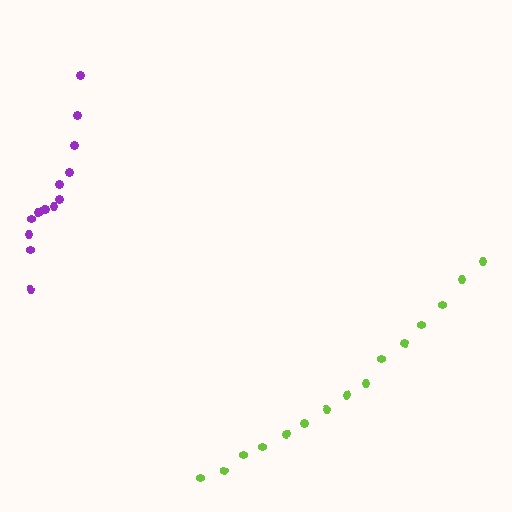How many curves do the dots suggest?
There are 2 distinct paths.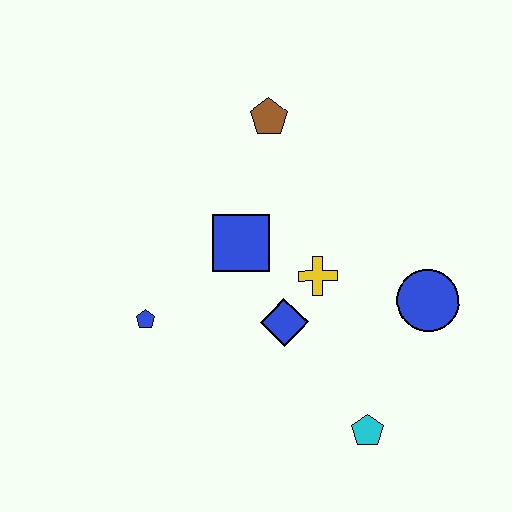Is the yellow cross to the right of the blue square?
Yes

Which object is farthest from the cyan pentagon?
The brown pentagon is farthest from the cyan pentagon.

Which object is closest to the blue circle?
The yellow cross is closest to the blue circle.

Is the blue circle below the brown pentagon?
Yes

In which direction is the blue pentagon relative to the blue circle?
The blue pentagon is to the left of the blue circle.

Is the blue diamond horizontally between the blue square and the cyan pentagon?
Yes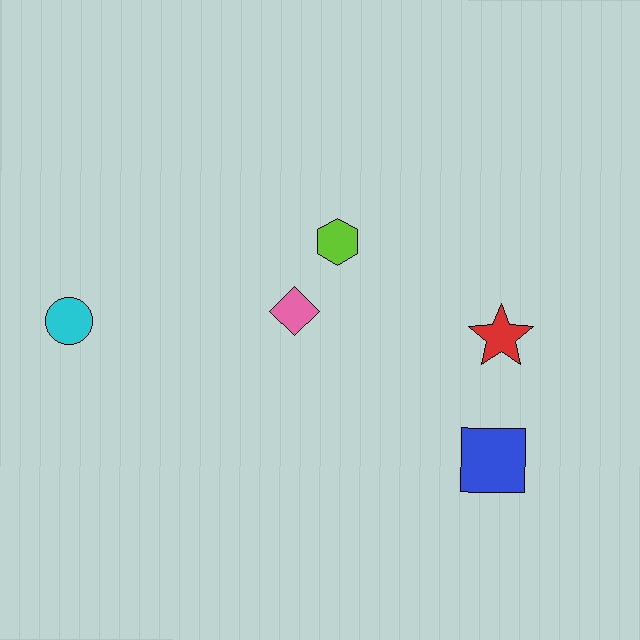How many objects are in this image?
There are 5 objects.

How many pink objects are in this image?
There is 1 pink object.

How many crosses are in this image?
There are no crosses.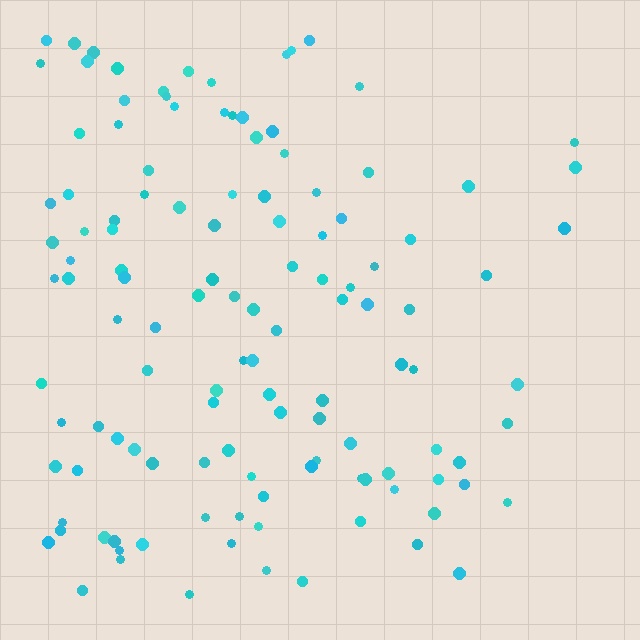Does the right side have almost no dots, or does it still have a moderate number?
Still a moderate number, just noticeably fewer than the left.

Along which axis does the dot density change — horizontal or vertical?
Horizontal.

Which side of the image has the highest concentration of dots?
The left.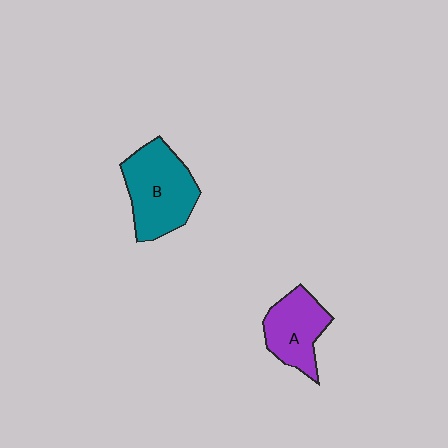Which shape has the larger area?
Shape B (teal).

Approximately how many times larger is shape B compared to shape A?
Approximately 1.4 times.